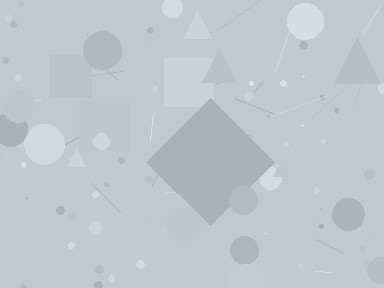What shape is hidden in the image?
A diamond is hidden in the image.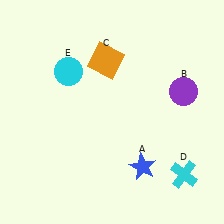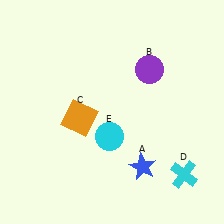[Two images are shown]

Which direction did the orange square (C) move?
The orange square (C) moved down.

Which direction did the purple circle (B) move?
The purple circle (B) moved left.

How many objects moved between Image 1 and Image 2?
3 objects moved between the two images.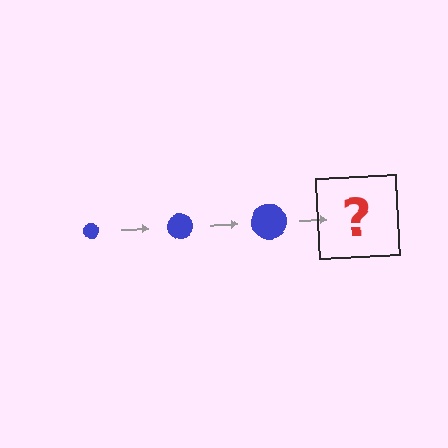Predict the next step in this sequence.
The next step is a blue circle, larger than the previous one.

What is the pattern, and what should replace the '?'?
The pattern is that the circle gets progressively larger each step. The '?' should be a blue circle, larger than the previous one.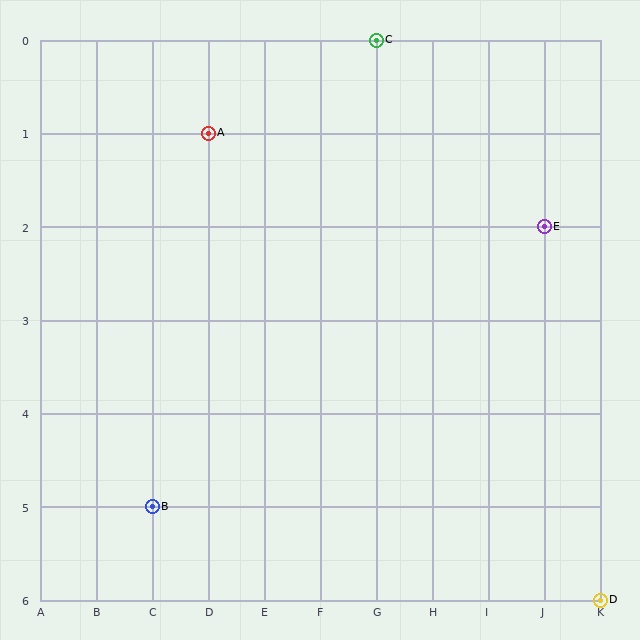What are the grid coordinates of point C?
Point C is at grid coordinates (G, 0).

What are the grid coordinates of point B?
Point B is at grid coordinates (C, 5).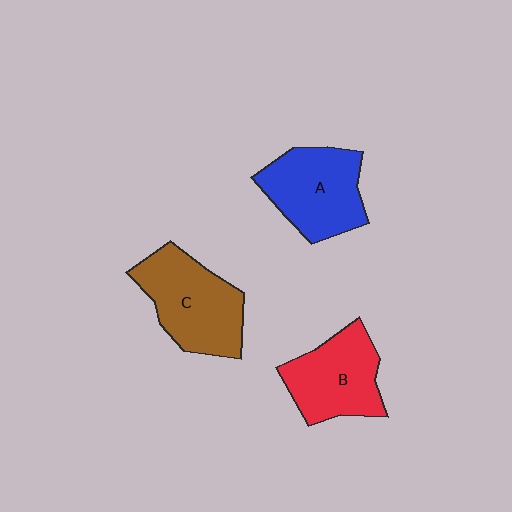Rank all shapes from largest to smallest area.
From largest to smallest: C (brown), A (blue), B (red).